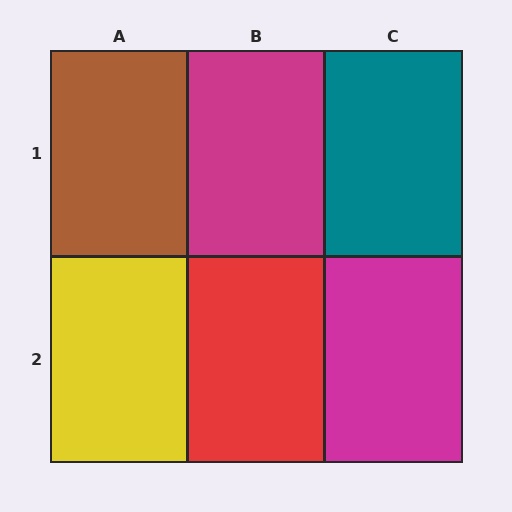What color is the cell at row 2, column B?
Red.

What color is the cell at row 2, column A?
Yellow.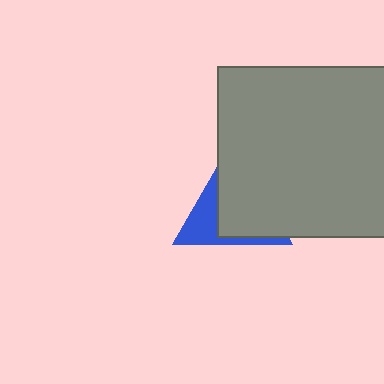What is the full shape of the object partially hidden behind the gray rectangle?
The partially hidden object is a blue triangle.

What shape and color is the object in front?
The object in front is a gray rectangle.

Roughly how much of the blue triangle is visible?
A small part of it is visible (roughly 38%).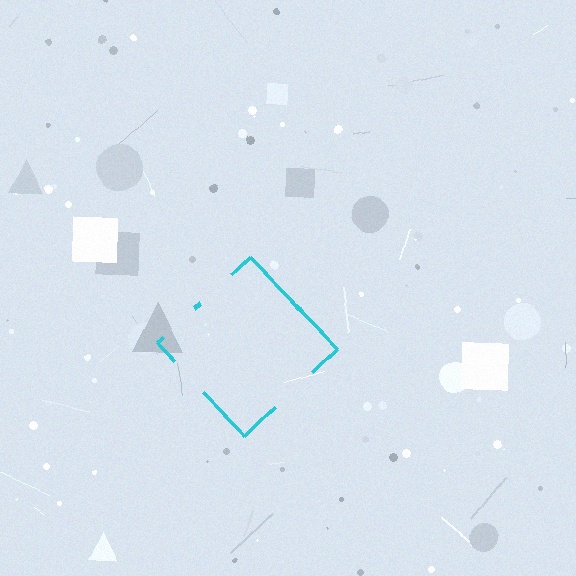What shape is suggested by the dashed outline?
The dashed outline suggests a diamond.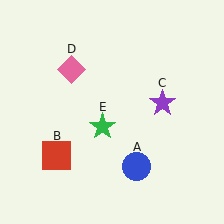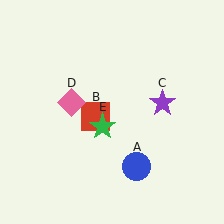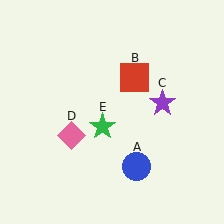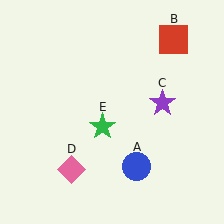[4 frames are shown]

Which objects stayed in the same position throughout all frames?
Blue circle (object A) and purple star (object C) and green star (object E) remained stationary.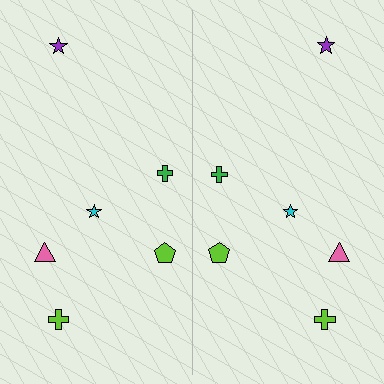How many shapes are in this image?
There are 12 shapes in this image.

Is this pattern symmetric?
Yes, this pattern has bilateral (reflection) symmetry.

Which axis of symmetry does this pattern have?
The pattern has a vertical axis of symmetry running through the center of the image.